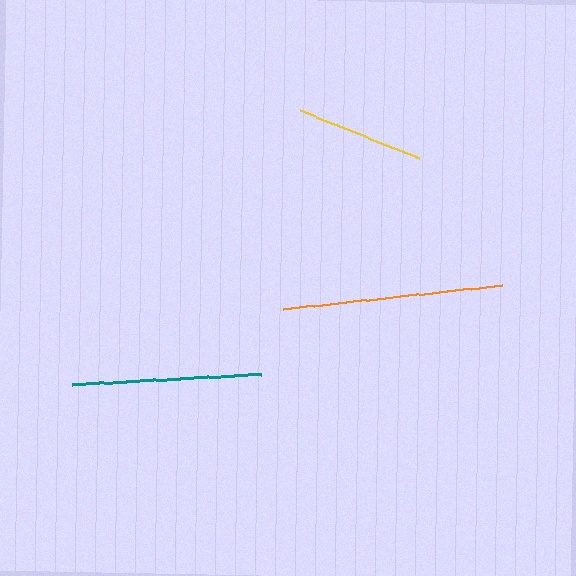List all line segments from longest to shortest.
From longest to shortest: orange, teal, yellow.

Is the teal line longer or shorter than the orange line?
The orange line is longer than the teal line.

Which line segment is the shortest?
The yellow line is the shortest at approximately 129 pixels.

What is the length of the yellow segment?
The yellow segment is approximately 129 pixels long.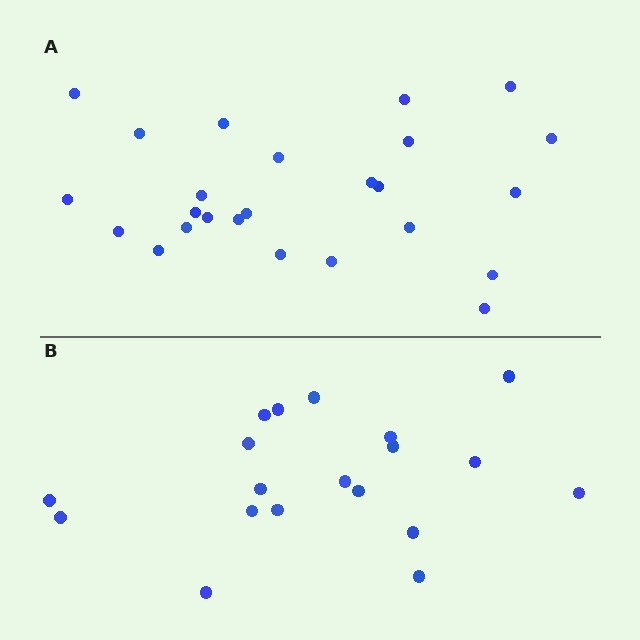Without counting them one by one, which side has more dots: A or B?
Region A (the top region) has more dots.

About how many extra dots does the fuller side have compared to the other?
Region A has about 6 more dots than region B.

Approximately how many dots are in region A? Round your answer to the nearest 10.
About 20 dots. (The exact count is 25, which rounds to 20.)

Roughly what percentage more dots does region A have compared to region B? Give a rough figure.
About 30% more.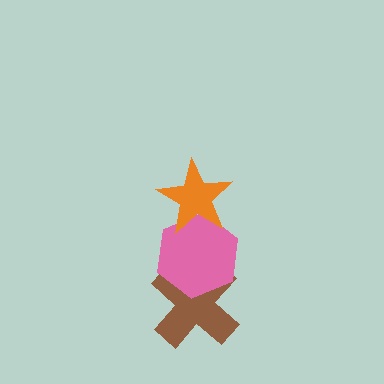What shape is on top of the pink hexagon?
The orange star is on top of the pink hexagon.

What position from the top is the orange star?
The orange star is 1st from the top.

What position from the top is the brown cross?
The brown cross is 3rd from the top.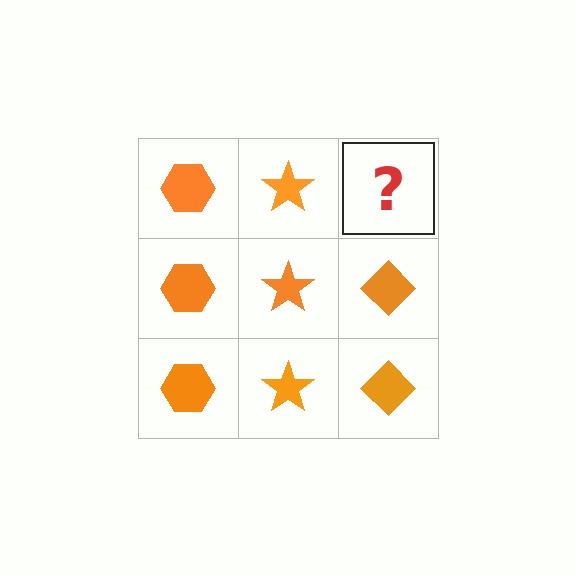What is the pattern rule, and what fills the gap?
The rule is that each column has a consistent shape. The gap should be filled with an orange diamond.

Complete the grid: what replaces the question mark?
The question mark should be replaced with an orange diamond.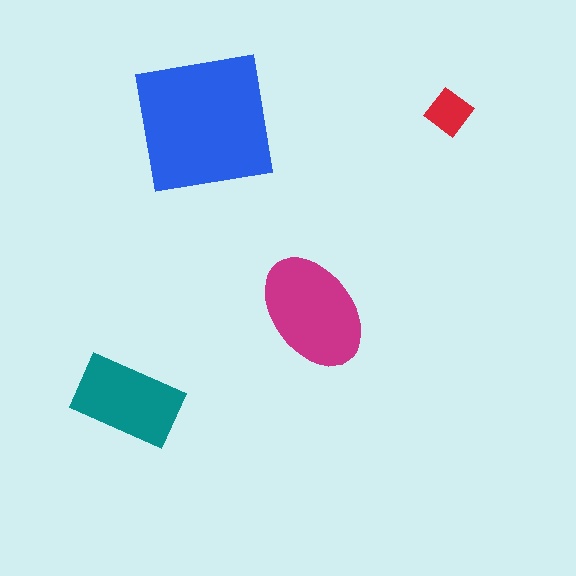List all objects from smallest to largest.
The red diamond, the teal rectangle, the magenta ellipse, the blue square.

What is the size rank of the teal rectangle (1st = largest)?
3rd.